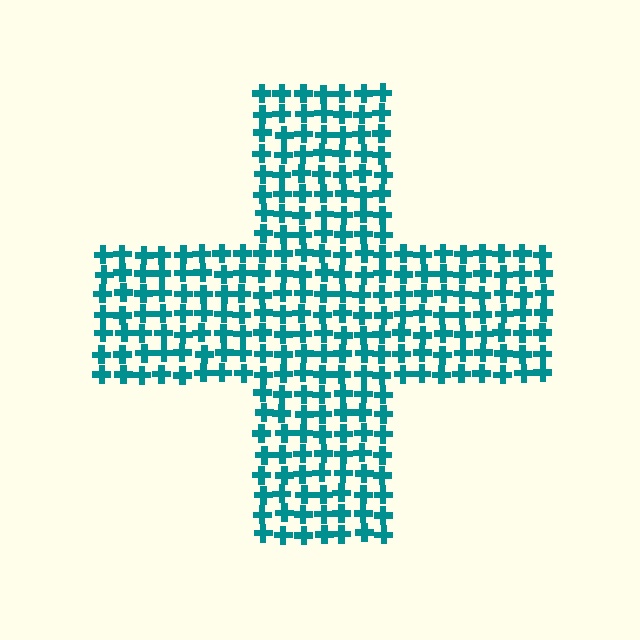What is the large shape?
The large shape is a cross.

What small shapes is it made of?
It is made of small crosses.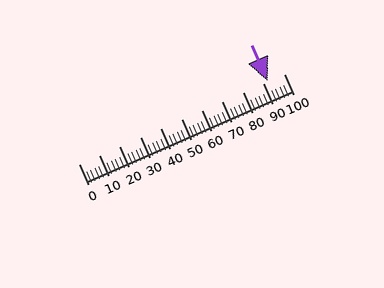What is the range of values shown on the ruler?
The ruler shows values from 0 to 100.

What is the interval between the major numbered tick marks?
The major tick marks are spaced 10 units apart.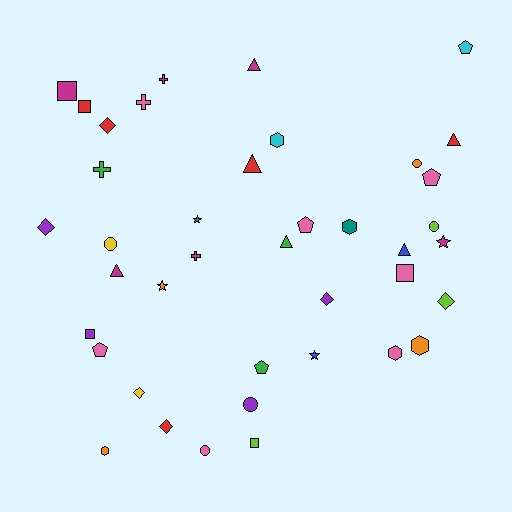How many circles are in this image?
There are 5 circles.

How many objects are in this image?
There are 40 objects.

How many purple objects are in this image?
There are 4 purple objects.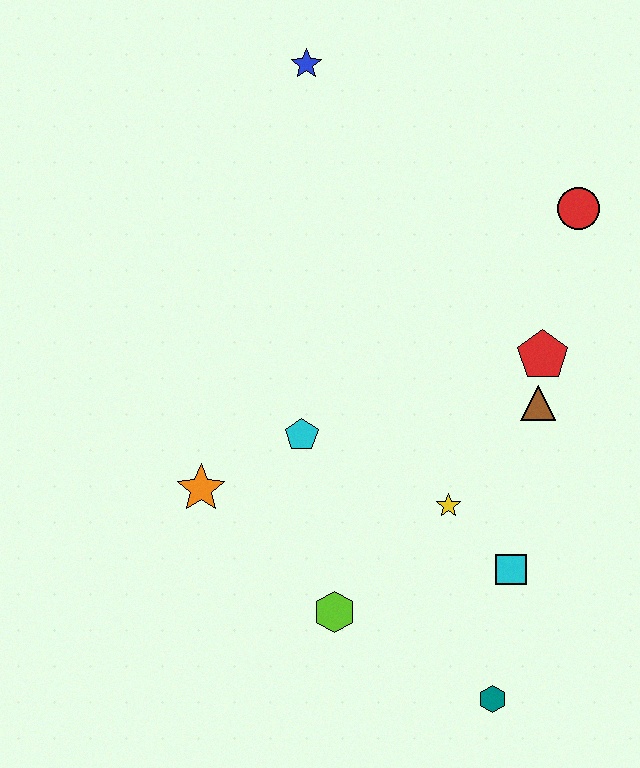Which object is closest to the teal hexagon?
The cyan square is closest to the teal hexagon.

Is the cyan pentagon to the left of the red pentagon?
Yes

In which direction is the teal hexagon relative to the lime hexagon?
The teal hexagon is to the right of the lime hexagon.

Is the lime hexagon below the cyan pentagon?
Yes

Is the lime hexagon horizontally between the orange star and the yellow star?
Yes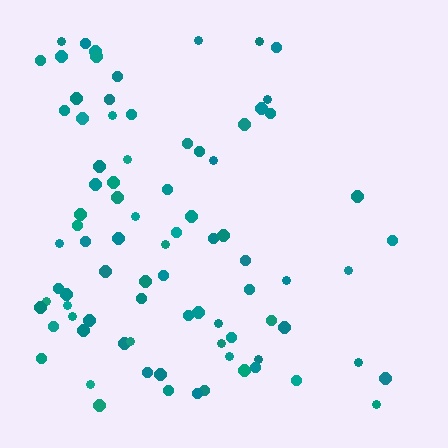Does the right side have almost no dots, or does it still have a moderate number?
Still a moderate number, just noticeably fewer than the left.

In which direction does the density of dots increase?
From right to left, with the left side densest.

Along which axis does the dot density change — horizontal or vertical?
Horizontal.